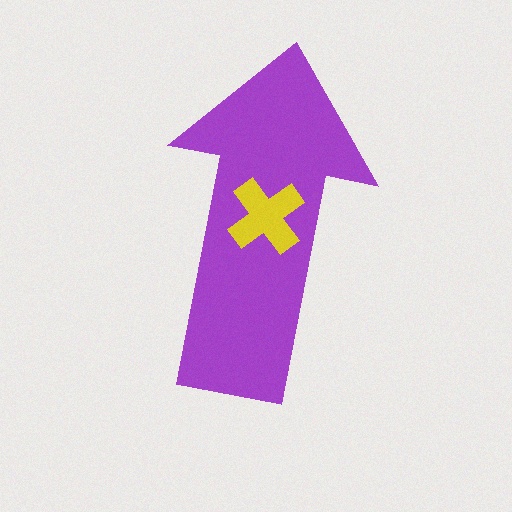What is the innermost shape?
The yellow cross.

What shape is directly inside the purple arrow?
The yellow cross.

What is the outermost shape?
The purple arrow.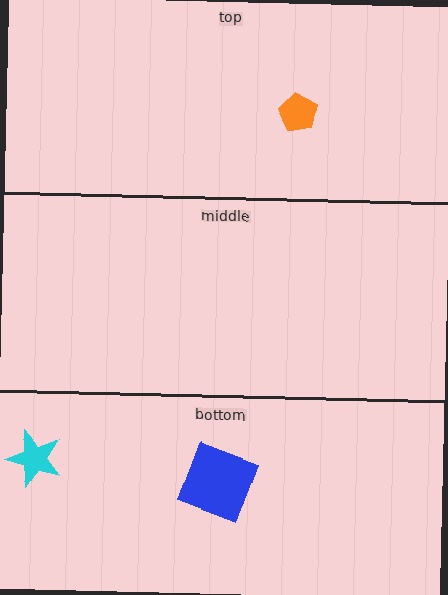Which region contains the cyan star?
The bottom region.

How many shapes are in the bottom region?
2.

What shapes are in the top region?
The orange pentagon.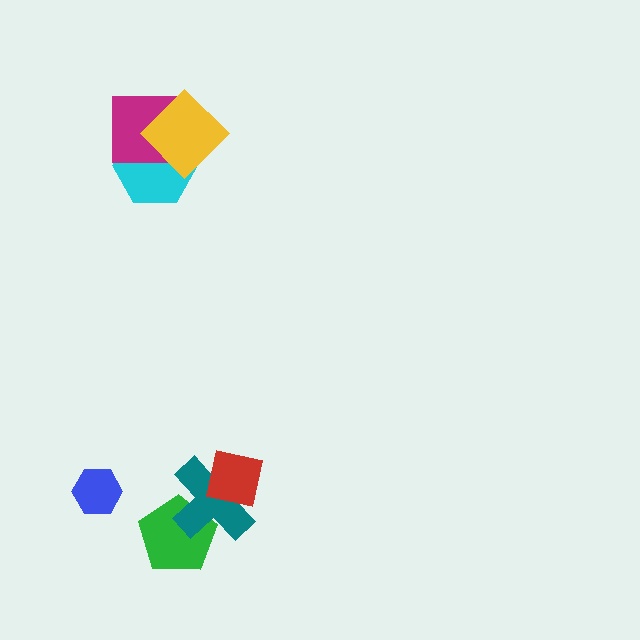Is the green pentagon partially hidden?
Yes, it is partially covered by another shape.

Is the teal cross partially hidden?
Yes, it is partially covered by another shape.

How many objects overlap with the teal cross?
2 objects overlap with the teal cross.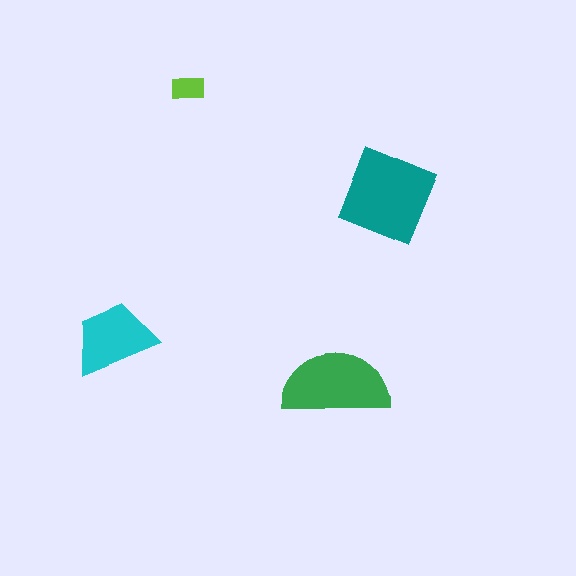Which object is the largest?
The teal diamond.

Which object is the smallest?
The lime rectangle.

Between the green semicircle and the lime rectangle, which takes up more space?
The green semicircle.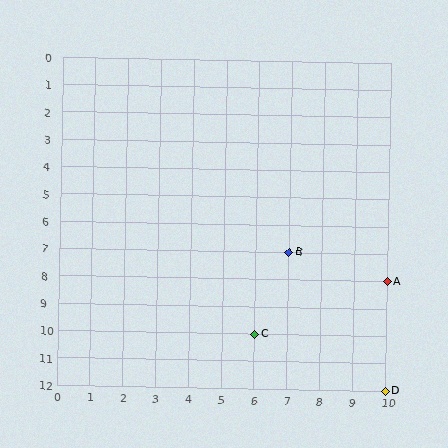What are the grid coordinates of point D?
Point D is at grid coordinates (10, 12).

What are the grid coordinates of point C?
Point C is at grid coordinates (6, 10).